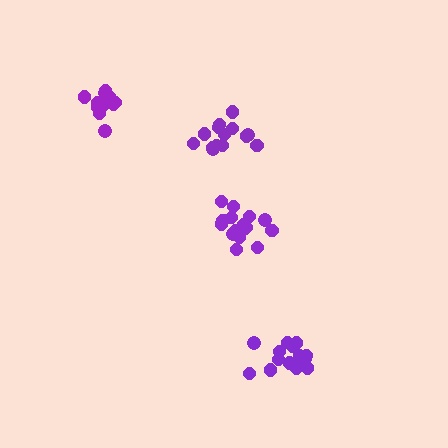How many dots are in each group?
Group 1: 15 dots, Group 2: 13 dots, Group 3: 16 dots, Group 4: 15 dots (59 total).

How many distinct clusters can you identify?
There are 4 distinct clusters.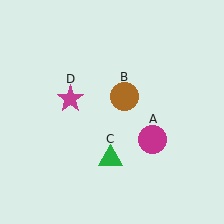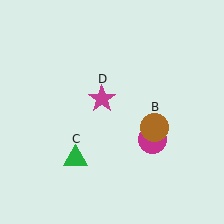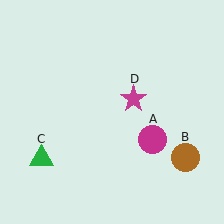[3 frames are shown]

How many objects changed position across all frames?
3 objects changed position: brown circle (object B), green triangle (object C), magenta star (object D).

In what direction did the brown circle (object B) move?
The brown circle (object B) moved down and to the right.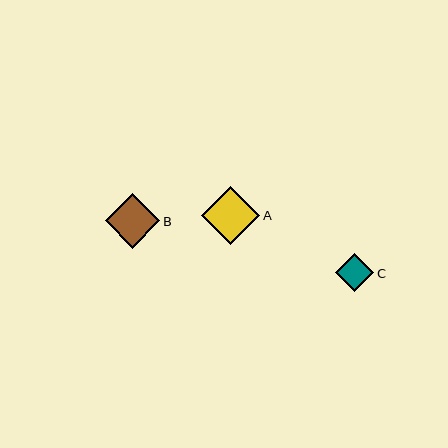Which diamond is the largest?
Diamond A is the largest with a size of approximately 58 pixels.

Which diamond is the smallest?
Diamond C is the smallest with a size of approximately 38 pixels.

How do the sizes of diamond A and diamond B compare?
Diamond A and diamond B are approximately the same size.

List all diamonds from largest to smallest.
From largest to smallest: A, B, C.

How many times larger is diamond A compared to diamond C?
Diamond A is approximately 1.5 times the size of diamond C.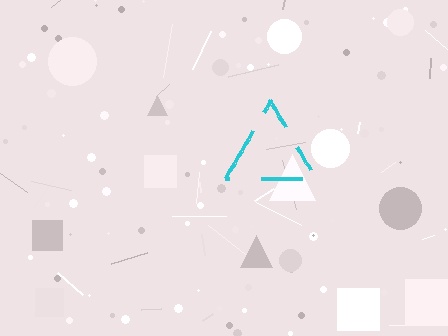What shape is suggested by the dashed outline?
The dashed outline suggests a triangle.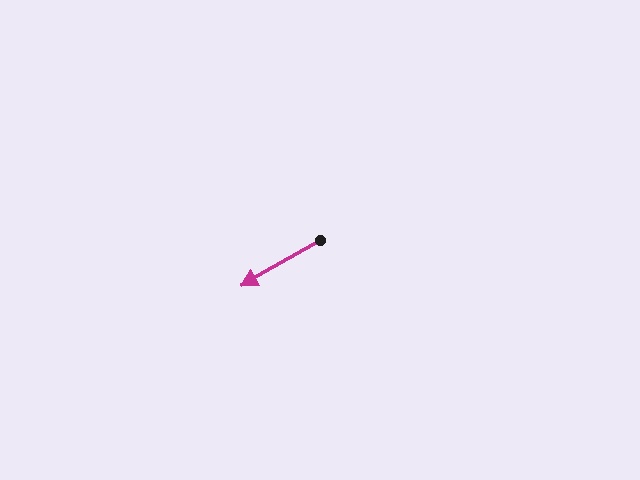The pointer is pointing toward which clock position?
Roughly 8 o'clock.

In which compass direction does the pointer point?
Southwest.